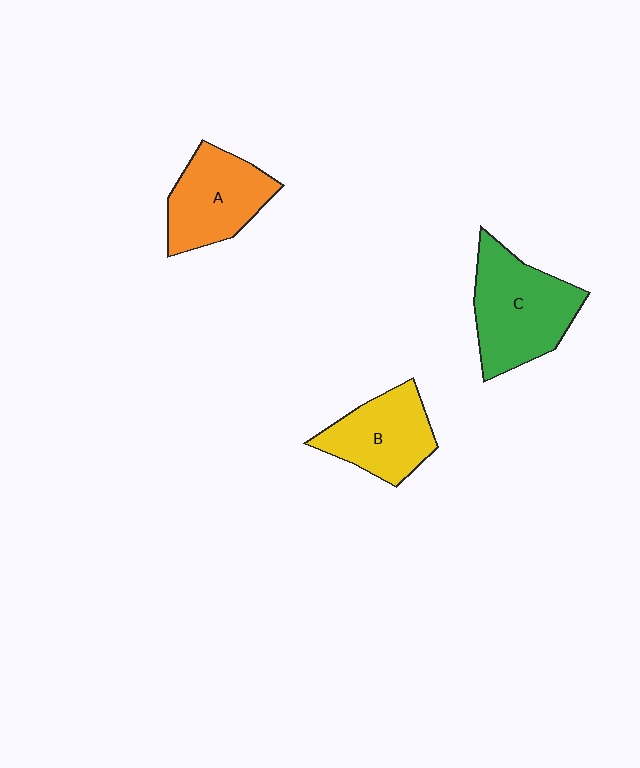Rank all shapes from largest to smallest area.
From largest to smallest: C (green), A (orange), B (yellow).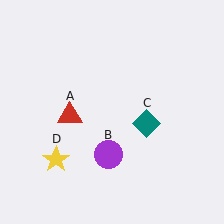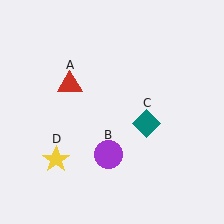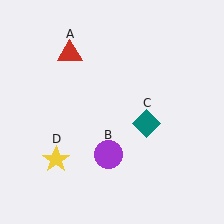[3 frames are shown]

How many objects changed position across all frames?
1 object changed position: red triangle (object A).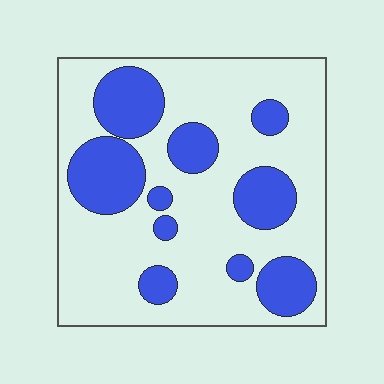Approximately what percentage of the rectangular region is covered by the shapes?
Approximately 30%.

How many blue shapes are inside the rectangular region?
10.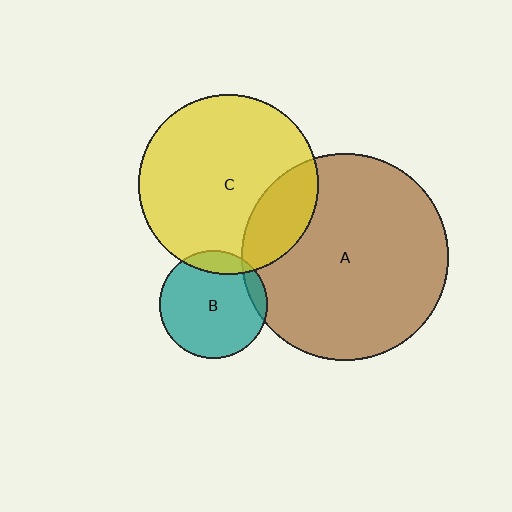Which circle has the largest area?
Circle A (brown).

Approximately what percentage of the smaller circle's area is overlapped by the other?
Approximately 20%.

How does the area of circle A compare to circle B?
Approximately 3.6 times.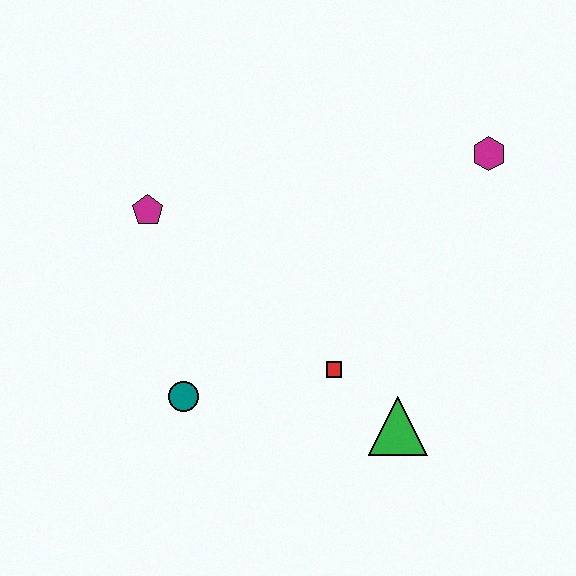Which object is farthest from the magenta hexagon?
The teal circle is farthest from the magenta hexagon.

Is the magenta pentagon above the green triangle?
Yes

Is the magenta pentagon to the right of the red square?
No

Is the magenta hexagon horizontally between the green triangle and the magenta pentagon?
No